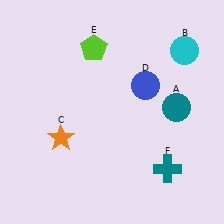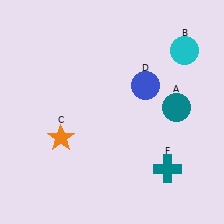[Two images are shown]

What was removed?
The lime pentagon (E) was removed in Image 2.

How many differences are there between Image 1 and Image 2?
There is 1 difference between the two images.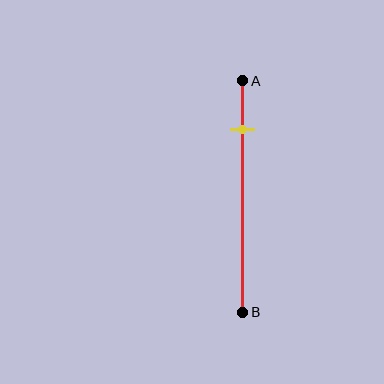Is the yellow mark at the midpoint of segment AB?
No, the mark is at about 20% from A, not at the 50% midpoint.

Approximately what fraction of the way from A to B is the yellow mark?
The yellow mark is approximately 20% of the way from A to B.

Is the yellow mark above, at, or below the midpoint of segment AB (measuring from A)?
The yellow mark is above the midpoint of segment AB.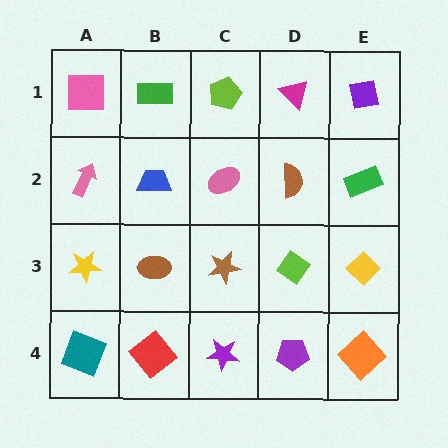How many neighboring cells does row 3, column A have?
3.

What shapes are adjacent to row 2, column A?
A pink square (row 1, column A), a yellow star (row 3, column A), a blue trapezoid (row 2, column B).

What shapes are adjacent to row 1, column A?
A pink arrow (row 2, column A), a green rectangle (row 1, column B).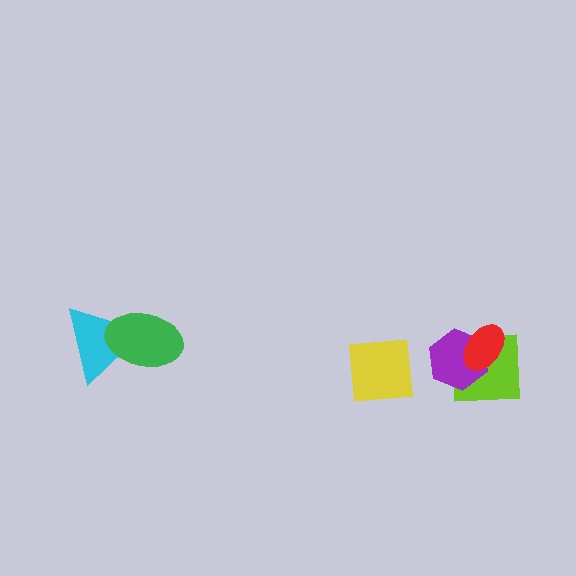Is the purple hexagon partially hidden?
Yes, it is partially covered by another shape.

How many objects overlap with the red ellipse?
2 objects overlap with the red ellipse.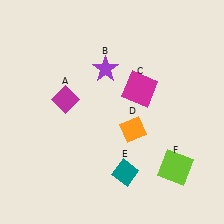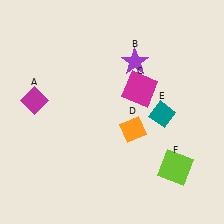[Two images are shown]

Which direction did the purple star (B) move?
The purple star (B) moved right.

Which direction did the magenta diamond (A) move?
The magenta diamond (A) moved left.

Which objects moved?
The objects that moved are: the magenta diamond (A), the purple star (B), the teal diamond (E).